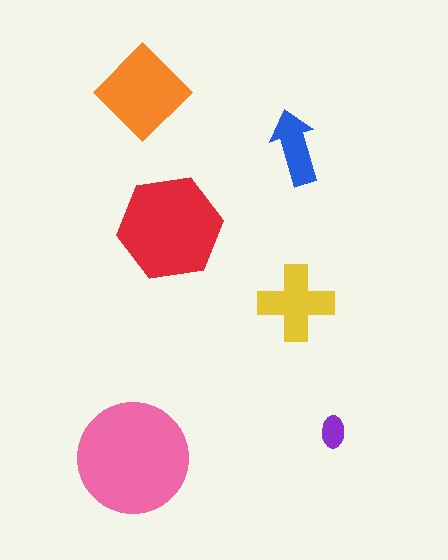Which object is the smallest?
The purple ellipse.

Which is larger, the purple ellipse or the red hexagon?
The red hexagon.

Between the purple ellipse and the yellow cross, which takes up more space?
The yellow cross.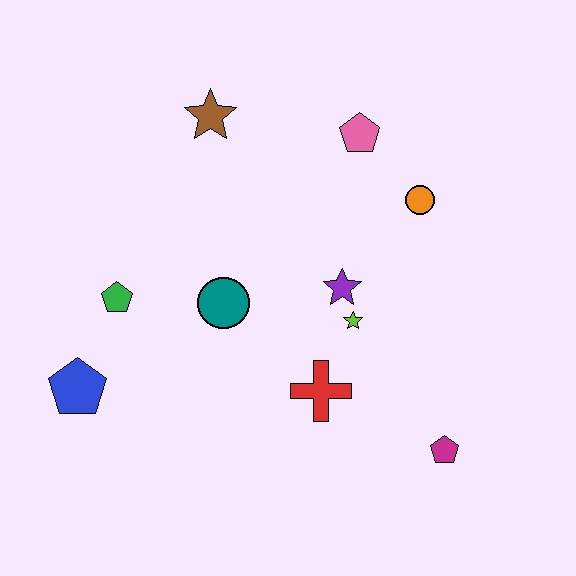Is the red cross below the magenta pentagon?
No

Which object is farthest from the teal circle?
The magenta pentagon is farthest from the teal circle.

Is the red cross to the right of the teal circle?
Yes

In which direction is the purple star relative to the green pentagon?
The purple star is to the right of the green pentagon.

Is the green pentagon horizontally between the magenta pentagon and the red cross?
No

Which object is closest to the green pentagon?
The blue pentagon is closest to the green pentagon.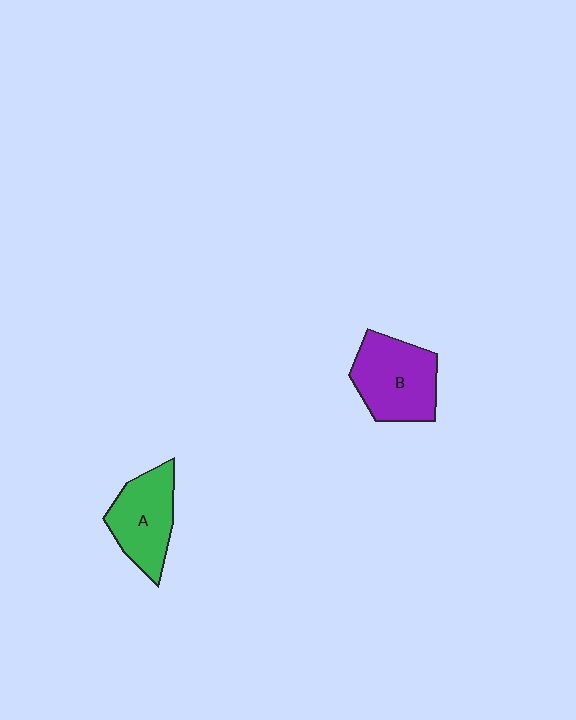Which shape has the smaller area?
Shape A (green).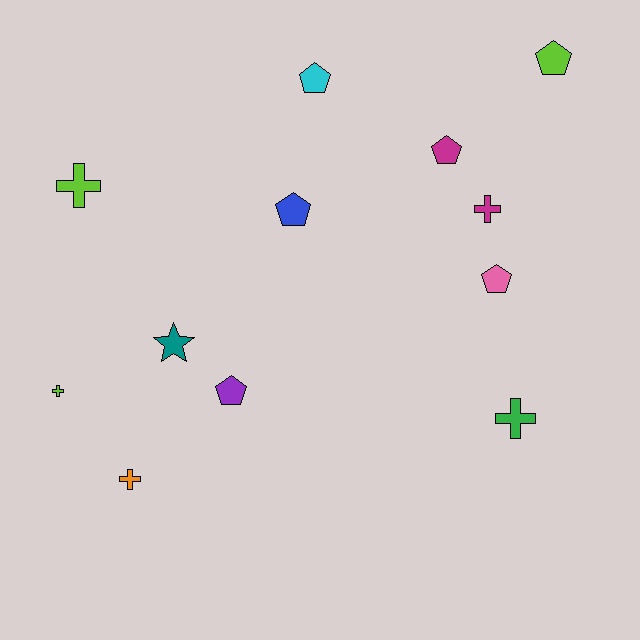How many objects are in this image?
There are 12 objects.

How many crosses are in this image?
There are 5 crosses.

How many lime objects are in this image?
There are 3 lime objects.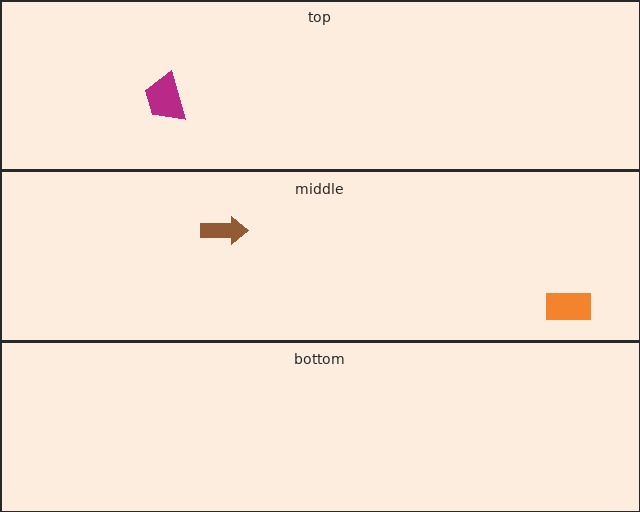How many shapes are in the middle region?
2.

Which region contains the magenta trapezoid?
The top region.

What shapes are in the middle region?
The orange rectangle, the brown arrow.